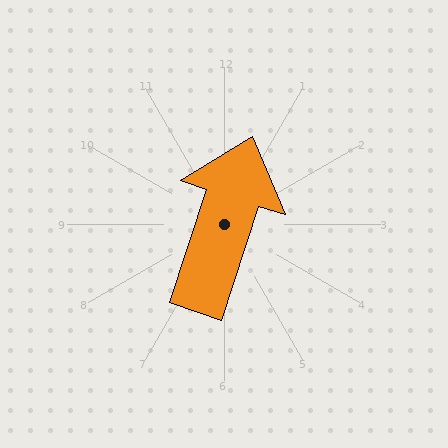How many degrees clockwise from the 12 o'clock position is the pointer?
Approximately 18 degrees.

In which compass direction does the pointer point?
North.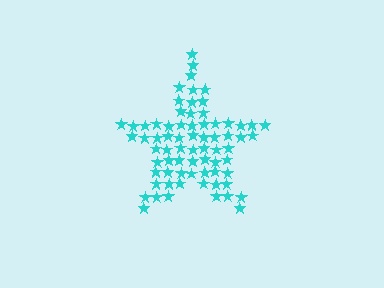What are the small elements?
The small elements are stars.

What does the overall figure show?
The overall figure shows a star.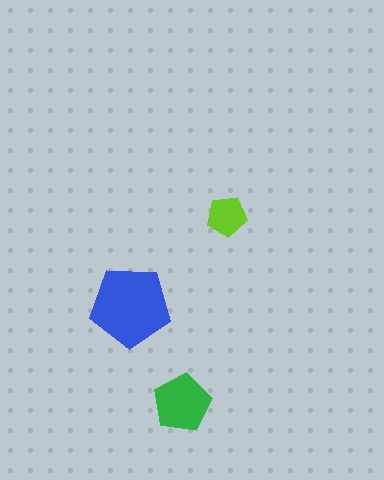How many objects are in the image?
There are 3 objects in the image.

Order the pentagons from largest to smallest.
the blue one, the green one, the lime one.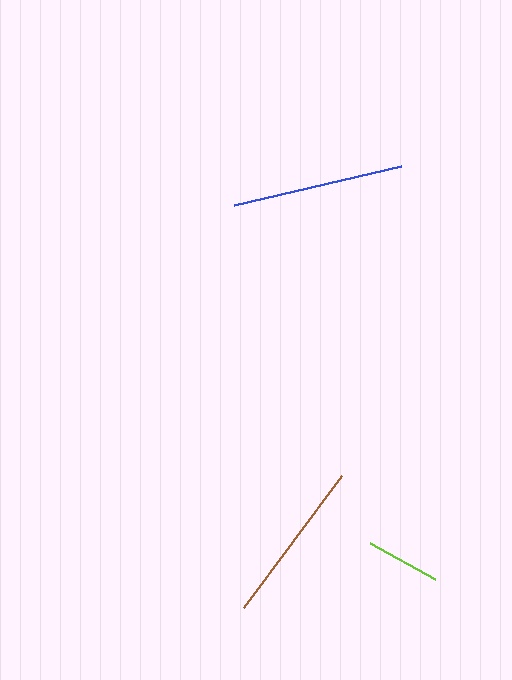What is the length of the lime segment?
The lime segment is approximately 74 pixels long.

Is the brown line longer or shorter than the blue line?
The blue line is longer than the brown line.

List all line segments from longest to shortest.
From longest to shortest: blue, brown, lime.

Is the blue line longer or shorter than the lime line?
The blue line is longer than the lime line.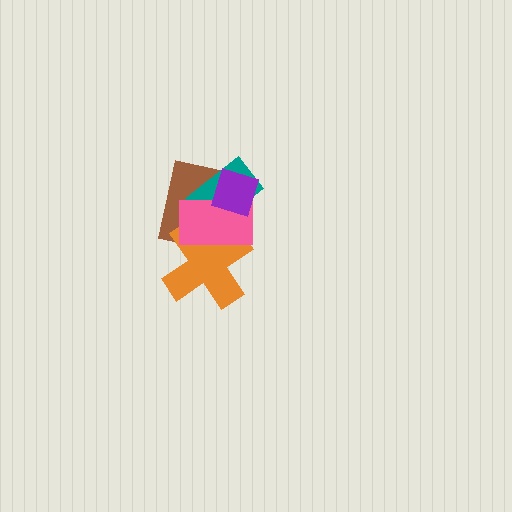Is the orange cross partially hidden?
Yes, it is partially covered by another shape.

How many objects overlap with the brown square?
4 objects overlap with the brown square.